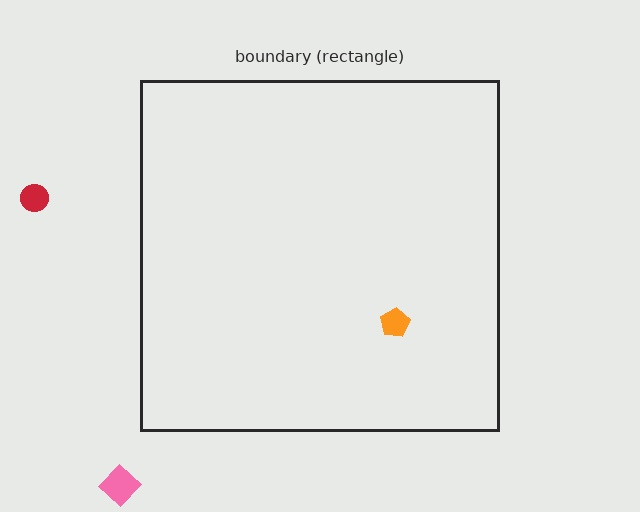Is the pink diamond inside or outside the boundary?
Outside.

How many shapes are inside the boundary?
1 inside, 2 outside.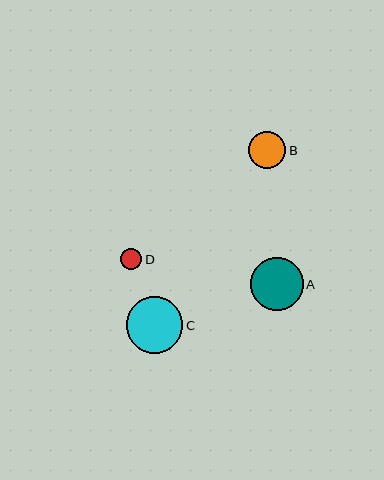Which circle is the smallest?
Circle D is the smallest with a size of approximately 21 pixels.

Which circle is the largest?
Circle C is the largest with a size of approximately 57 pixels.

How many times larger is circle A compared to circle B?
Circle A is approximately 1.4 times the size of circle B.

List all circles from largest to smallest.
From largest to smallest: C, A, B, D.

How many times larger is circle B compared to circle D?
Circle B is approximately 1.8 times the size of circle D.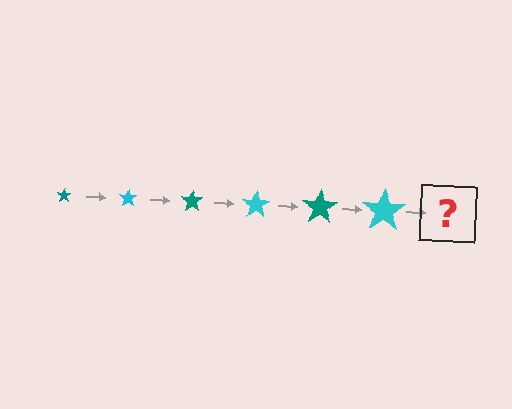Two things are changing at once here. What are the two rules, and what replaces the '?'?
The two rules are that the star grows larger each step and the color cycles through teal and cyan. The '?' should be a teal star, larger than the previous one.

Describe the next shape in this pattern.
It should be a teal star, larger than the previous one.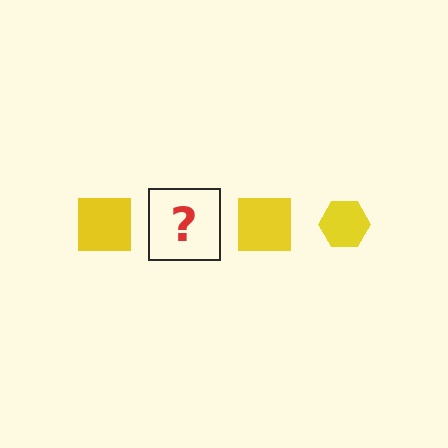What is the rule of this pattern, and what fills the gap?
The rule is that the pattern cycles through square, hexagon shapes in yellow. The gap should be filled with a yellow hexagon.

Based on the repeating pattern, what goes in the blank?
The blank should be a yellow hexagon.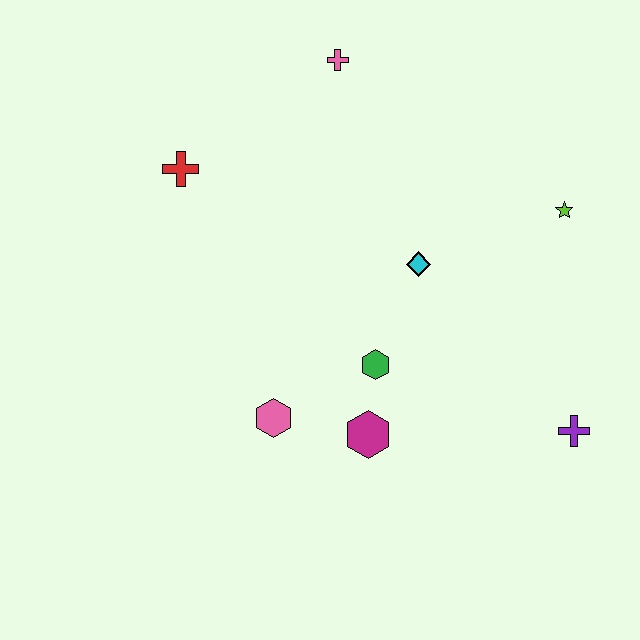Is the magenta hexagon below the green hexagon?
Yes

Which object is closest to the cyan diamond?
The green hexagon is closest to the cyan diamond.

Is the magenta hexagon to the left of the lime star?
Yes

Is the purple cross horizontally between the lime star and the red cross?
No